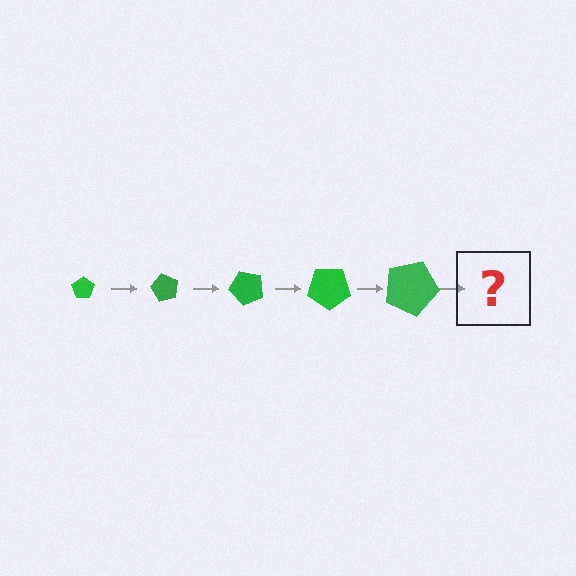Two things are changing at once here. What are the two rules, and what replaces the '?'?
The two rules are that the pentagon grows larger each step and it rotates 60 degrees each step. The '?' should be a pentagon, larger than the previous one and rotated 300 degrees from the start.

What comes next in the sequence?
The next element should be a pentagon, larger than the previous one and rotated 300 degrees from the start.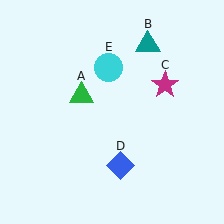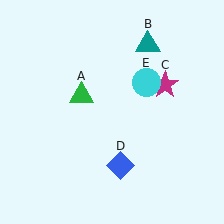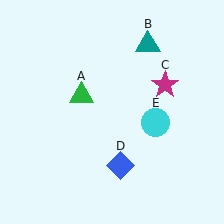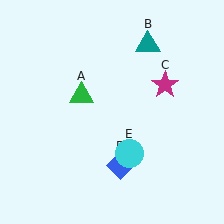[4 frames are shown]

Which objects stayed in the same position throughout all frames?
Green triangle (object A) and teal triangle (object B) and magenta star (object C) and blue diamond (object D) remained stationary.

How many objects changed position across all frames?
1 object changed position: cyan circle (object E).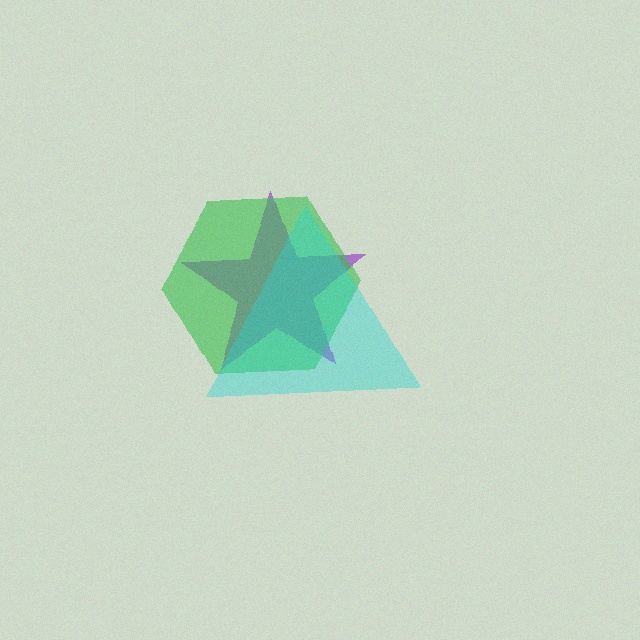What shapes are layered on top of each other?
The layered shapes are: a purple star, a green hexagon, a cyan triangle.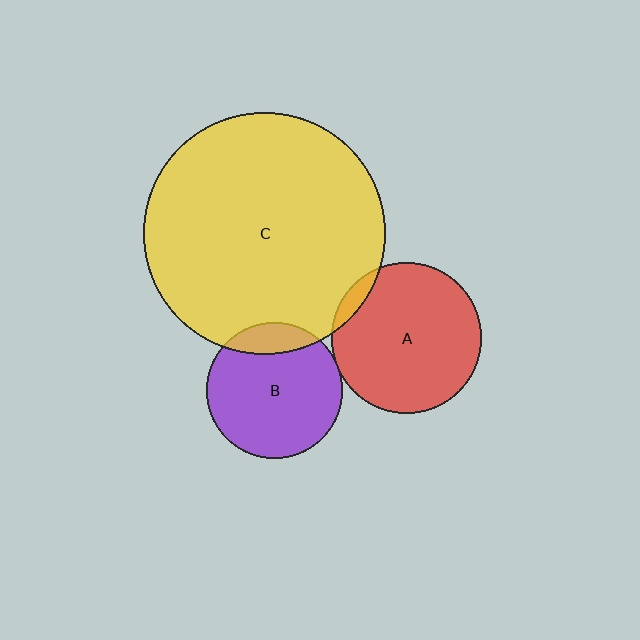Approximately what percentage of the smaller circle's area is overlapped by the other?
Approximately 15%.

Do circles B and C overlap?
Yes.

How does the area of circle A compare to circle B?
Approximately 1.2 times.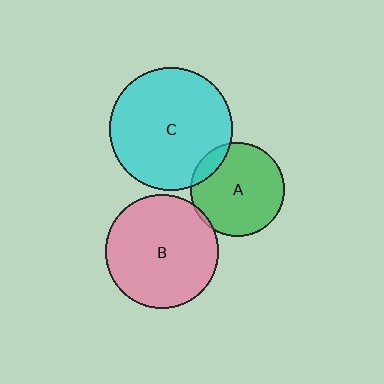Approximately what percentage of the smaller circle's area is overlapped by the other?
Approximately 5%.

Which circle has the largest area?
Circle C (cyan).